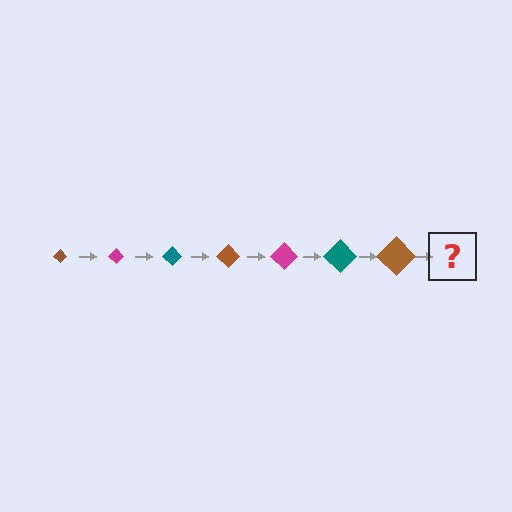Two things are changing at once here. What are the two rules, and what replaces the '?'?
The two rules are that the diamond grows larger each step and the color cycles through brown, magenta, and teal. The '?' should be a magenta diamond, larger than the previous one.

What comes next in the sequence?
The next element should be a magenta diamond, larger than the previous one.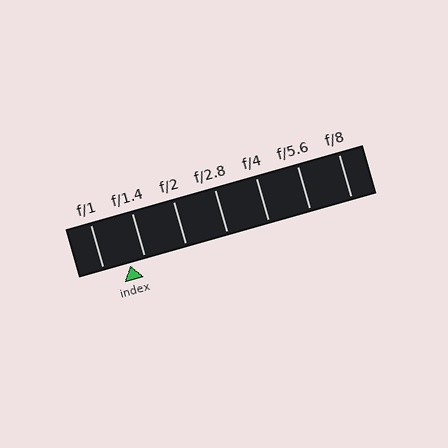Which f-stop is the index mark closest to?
The index mark is closest to f/1.4.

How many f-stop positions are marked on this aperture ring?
There are 7 f-stop positions marked.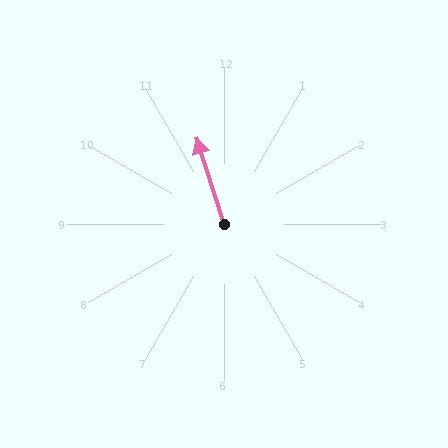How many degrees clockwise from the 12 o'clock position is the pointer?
Approximately 342 degrees.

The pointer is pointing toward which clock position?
Roughly 11 o'clock.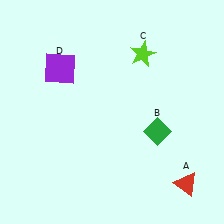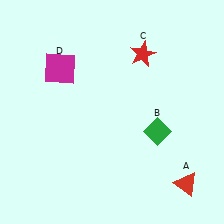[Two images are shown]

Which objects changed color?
C changed from lime to red. D changed from purple to magenta.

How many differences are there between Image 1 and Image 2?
There are 2 differences between the two images.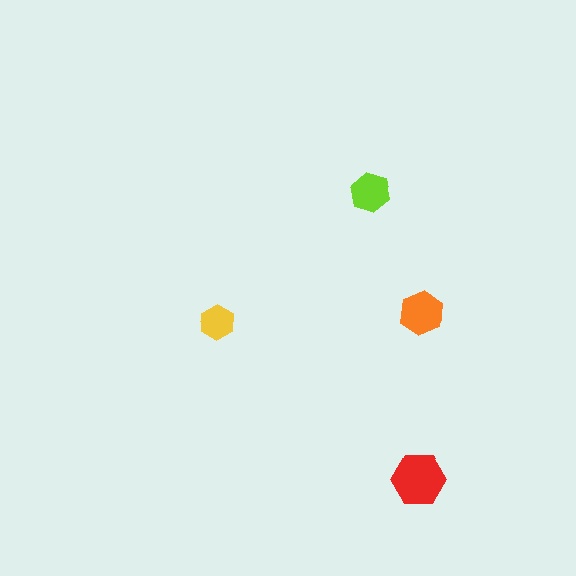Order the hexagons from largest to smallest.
the red one, the orange one, the lime one, the yellow one.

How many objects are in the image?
There are 4 objects in the image.